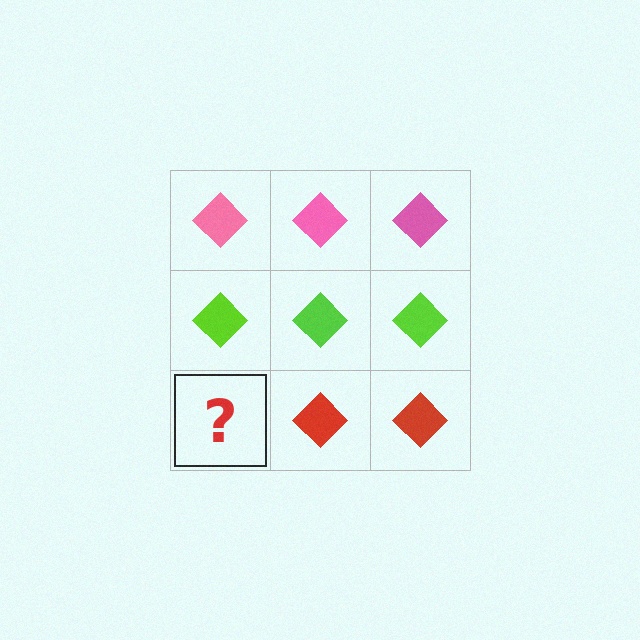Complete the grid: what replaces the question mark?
The question mark should be replaced with a red diamond.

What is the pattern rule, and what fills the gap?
The rule is that each row has a consistent color. The gap should be filled with a red diamond.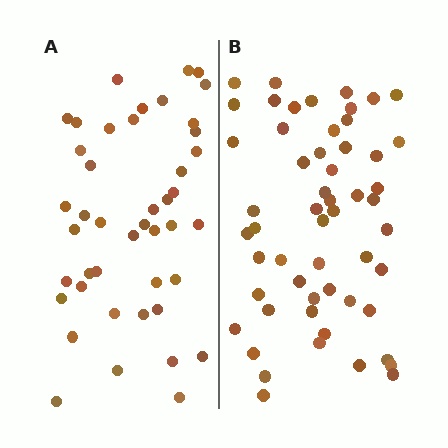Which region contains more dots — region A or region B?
Region B (the right region) has more dots.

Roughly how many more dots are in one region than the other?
Region B has roughly 12 or so more dots than region A.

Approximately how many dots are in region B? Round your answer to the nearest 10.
About 60 dots. (The exact count is 55, which rounds to 60.)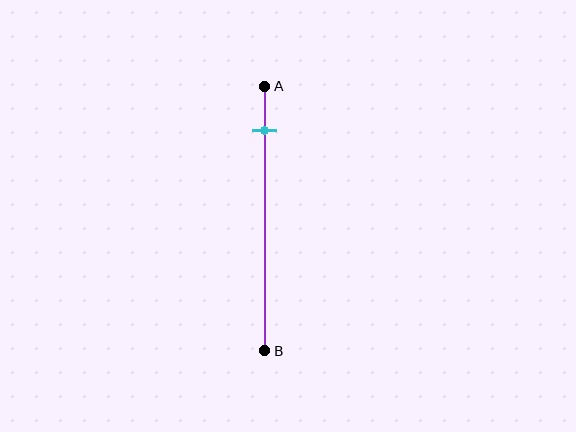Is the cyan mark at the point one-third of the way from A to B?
No, the mark is at about 15% from A, not at the 33% one-third point.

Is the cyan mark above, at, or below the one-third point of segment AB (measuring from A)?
The cyan mark is above the one-third point of segment AB.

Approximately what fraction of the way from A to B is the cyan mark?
The cyan mark is approximately 15% of the way from A to B.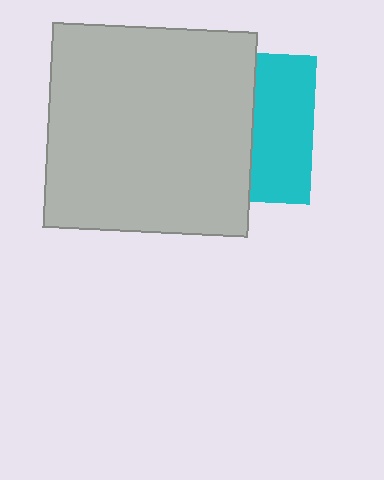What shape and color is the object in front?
The object in front is a light gray square.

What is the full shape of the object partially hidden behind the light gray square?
The partially hidden object is a cyan square.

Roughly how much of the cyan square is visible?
A small part of it is visible (roughly 41%).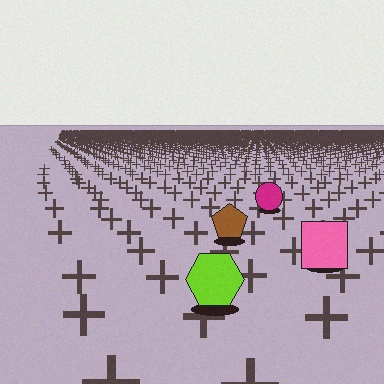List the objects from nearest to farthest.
From nearest to farthest: the lime hexagon, the pink square, the brown pentagon, the magenta circle.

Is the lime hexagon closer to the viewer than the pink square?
Yes. The lime hexagon is closer — you can tell from the texture gradient: the ground texture is coarser near it.